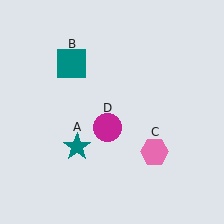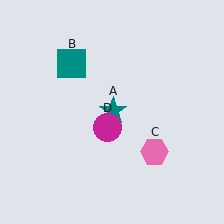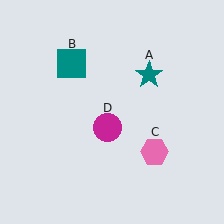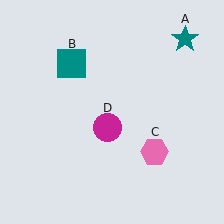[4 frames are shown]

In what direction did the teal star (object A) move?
The teal star (object A) moved up and to the right.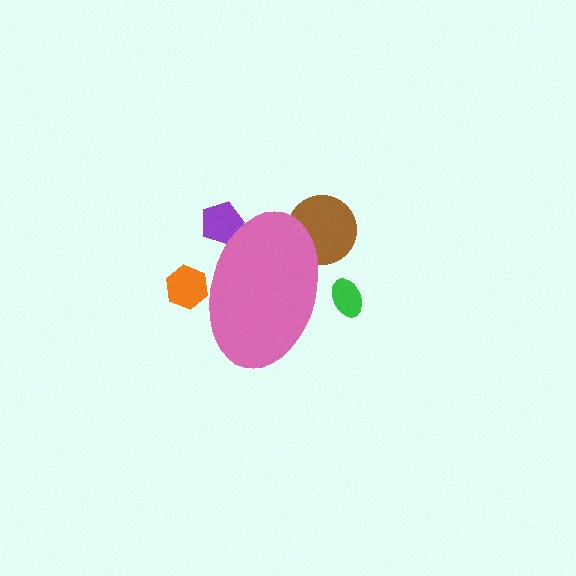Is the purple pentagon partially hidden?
Yes, the purple pentagon is partially hidden behind the pink ellipse.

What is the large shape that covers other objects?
A pink ellipse.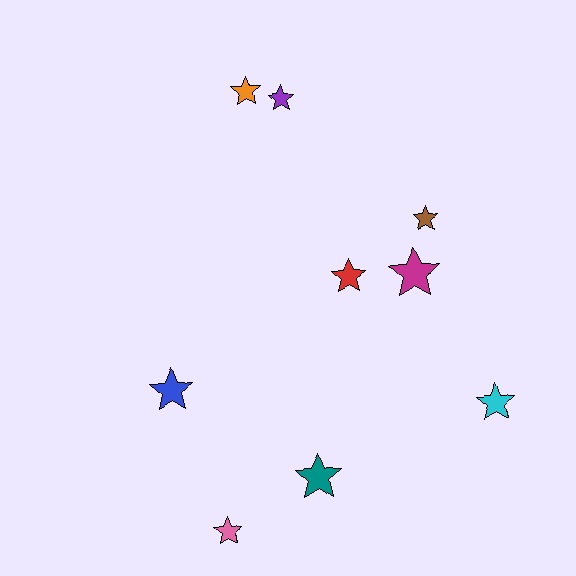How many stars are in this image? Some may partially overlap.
There are 9 stars.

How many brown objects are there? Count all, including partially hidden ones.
There is 1 brown object.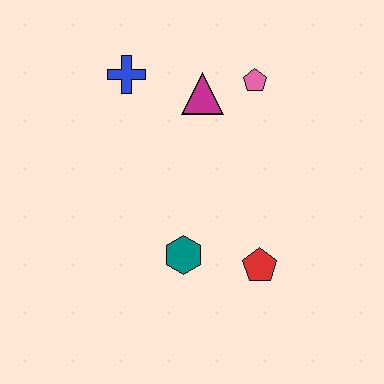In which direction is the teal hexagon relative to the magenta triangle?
The teal hexagon is below the magenta triangle.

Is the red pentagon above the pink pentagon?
No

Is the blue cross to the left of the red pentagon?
Yes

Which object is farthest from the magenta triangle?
The red pentagon is farthest from the magenta triangle.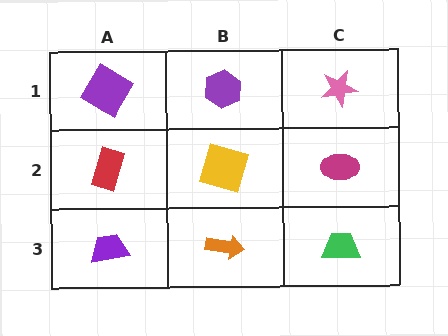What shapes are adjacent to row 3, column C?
A magenta ellipse (row 2, column C), an orange arrow (row 3, column B).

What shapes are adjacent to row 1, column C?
A magenta ellipse (row 2, column C), a purple hexagon (row 1, column B).